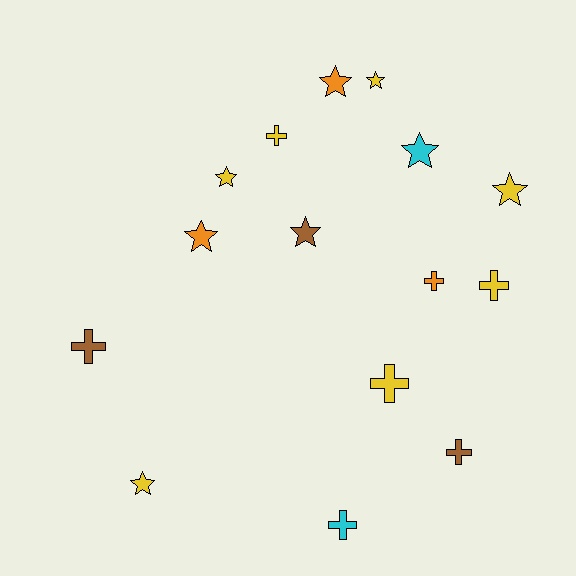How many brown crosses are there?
There are 2 brown crosses.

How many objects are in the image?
There are 15 objects.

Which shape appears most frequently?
Star, with 8 objects.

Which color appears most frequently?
Yellow, with 7 objects.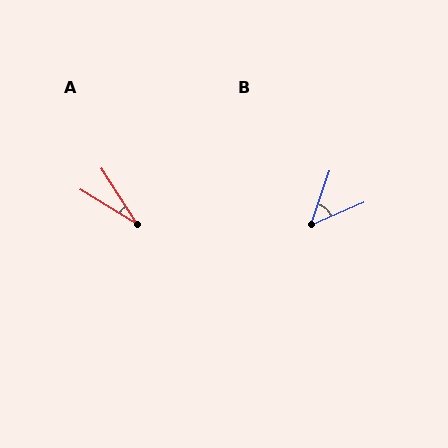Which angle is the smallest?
A, at approximately 26 degrees.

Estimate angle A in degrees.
Approximately 26 degrees.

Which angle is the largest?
B, at approximately 48 degrees.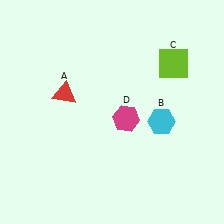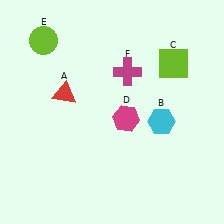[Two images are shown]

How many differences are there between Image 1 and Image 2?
There are 2 differences between the two images.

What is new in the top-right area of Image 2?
A magenta cross (F) was added in the top-right area of Image 2.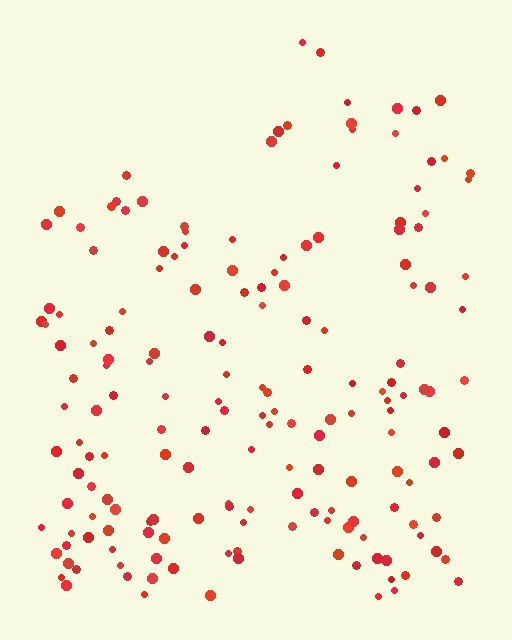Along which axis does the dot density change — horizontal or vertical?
Vertical.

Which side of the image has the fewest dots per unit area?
The top.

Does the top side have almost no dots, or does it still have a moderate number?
Still a moderate number, just noticeably fewer than the bottom.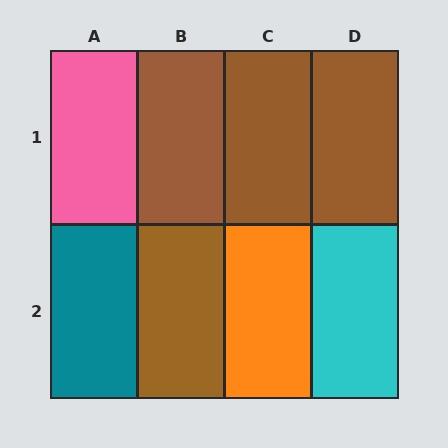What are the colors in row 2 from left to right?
Teal, brown, orange, cyan.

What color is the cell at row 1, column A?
Pink.